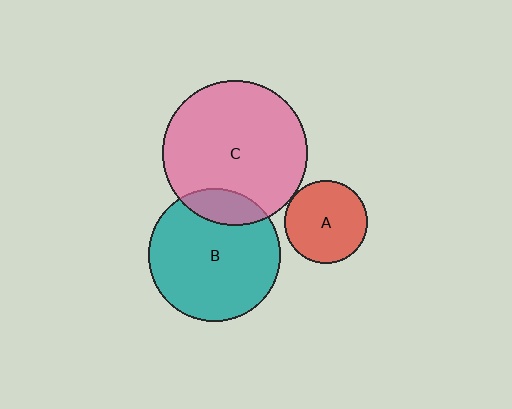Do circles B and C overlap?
Yes.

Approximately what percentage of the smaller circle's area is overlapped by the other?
Approximately 15%.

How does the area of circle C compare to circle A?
Approximately 3.0 times.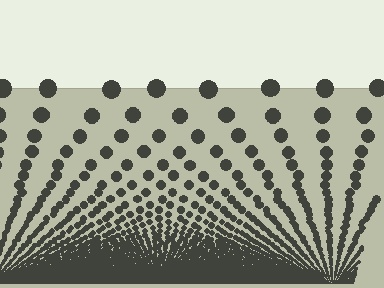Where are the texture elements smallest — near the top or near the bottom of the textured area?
Near the bottom.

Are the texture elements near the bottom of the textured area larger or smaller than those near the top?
Smaller. The gradient is inverted — elements near the bottom are smaller and denser.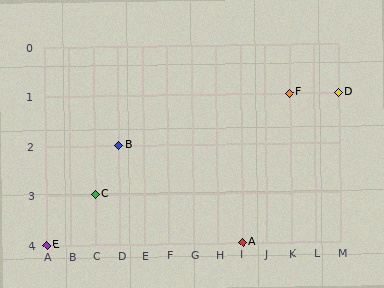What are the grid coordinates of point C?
Point C is at grid coordinates (C, 3).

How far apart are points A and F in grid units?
Points A and F are 2 columns and 3 rows apart (about 3.6 grid units diagonally).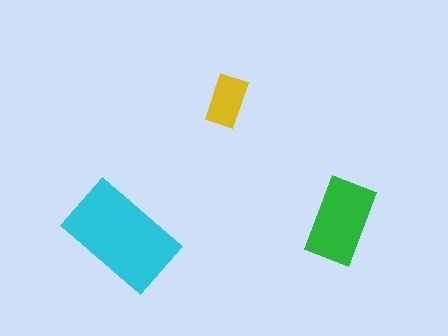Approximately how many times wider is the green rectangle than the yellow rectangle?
About 1.5 times wider.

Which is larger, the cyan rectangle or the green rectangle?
The cyan one.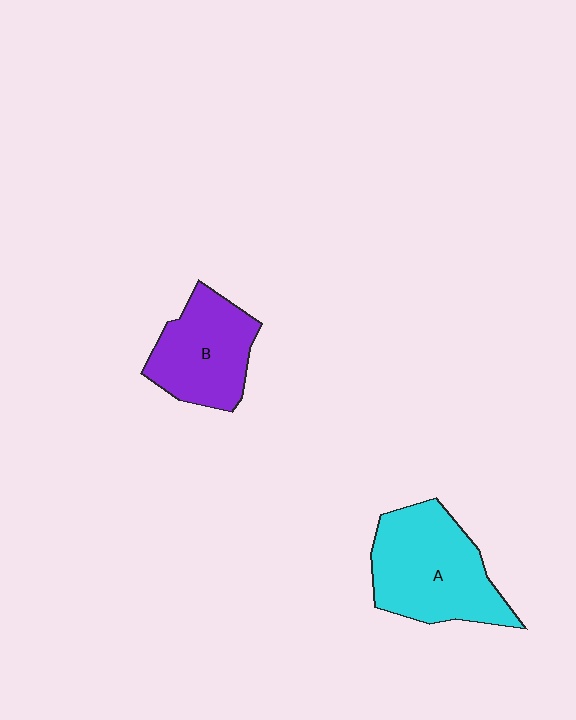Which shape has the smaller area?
Shape B (purple).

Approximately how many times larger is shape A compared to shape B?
Approximately 1.3 times.